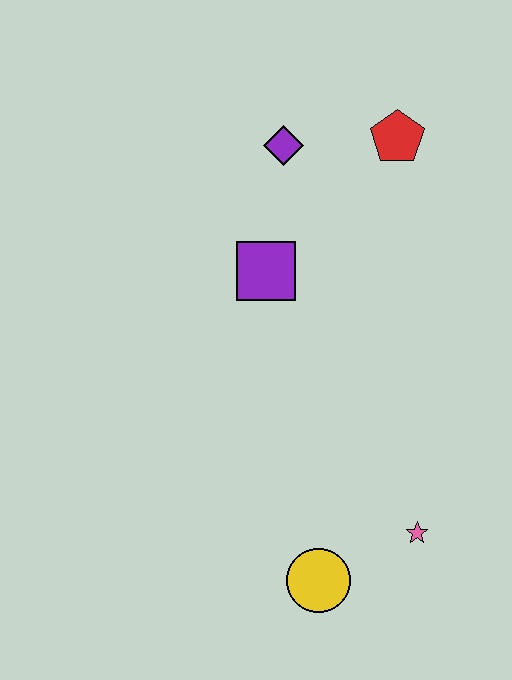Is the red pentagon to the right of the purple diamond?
Yes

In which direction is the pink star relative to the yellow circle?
The pink star is to the right of the yellow circle.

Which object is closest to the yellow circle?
The pink star is closest to the yellow circle.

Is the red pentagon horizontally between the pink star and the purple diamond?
Yes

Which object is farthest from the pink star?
The purple diamond is farthest from the pink star.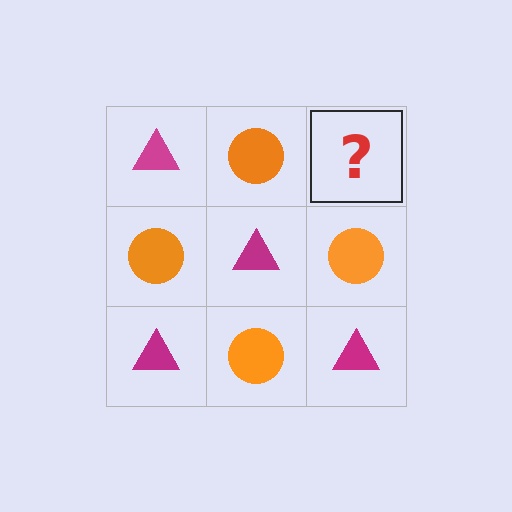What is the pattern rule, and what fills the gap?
The rule is that it alternates magenta triangle and orange circle in a checkerboard pattern. The gap should be filled with a magenta triangle.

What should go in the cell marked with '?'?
The missing cell should contain a magenta triangle.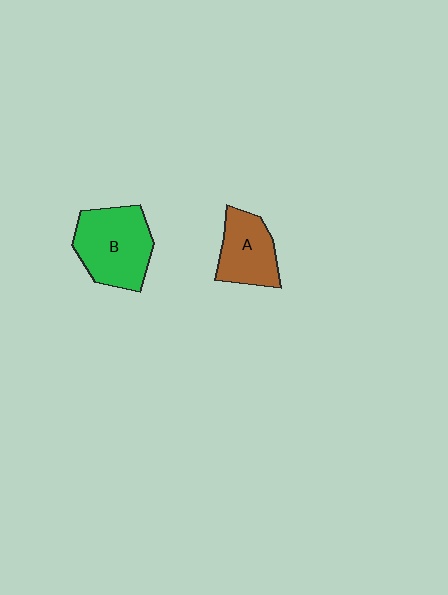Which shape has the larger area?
Shape B (green).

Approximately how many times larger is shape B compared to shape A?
Approximately 1.4 times.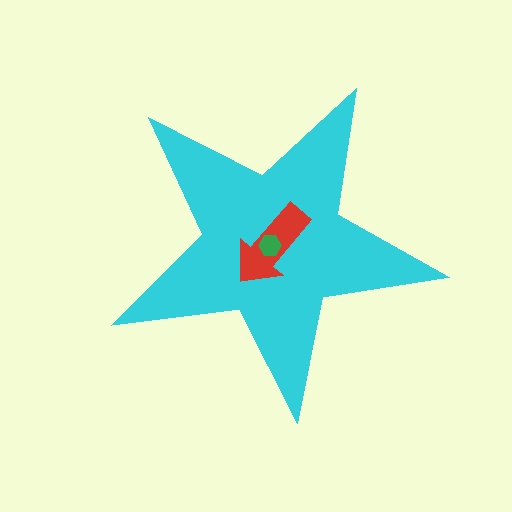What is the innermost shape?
The green hexagon.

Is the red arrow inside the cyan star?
Yes.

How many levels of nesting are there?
3.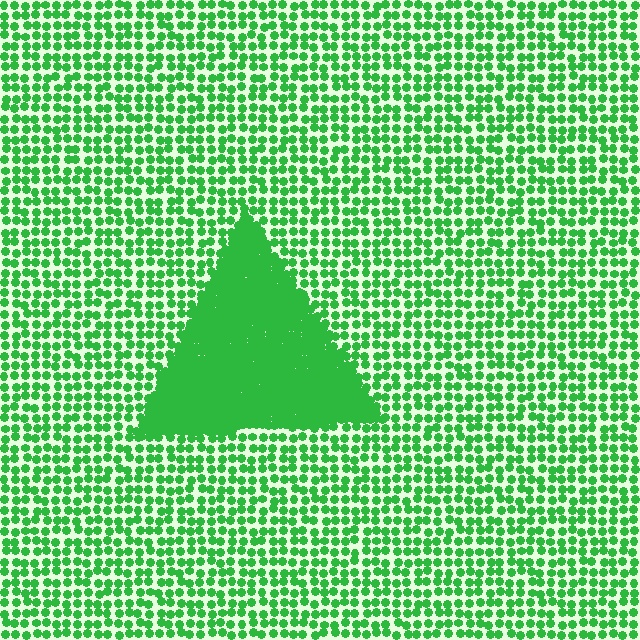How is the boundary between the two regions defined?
The boundary is defined by a change in element density (approximately 2.9x ratio). All elements are the same color, size, and shape.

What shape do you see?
I see a triangle.